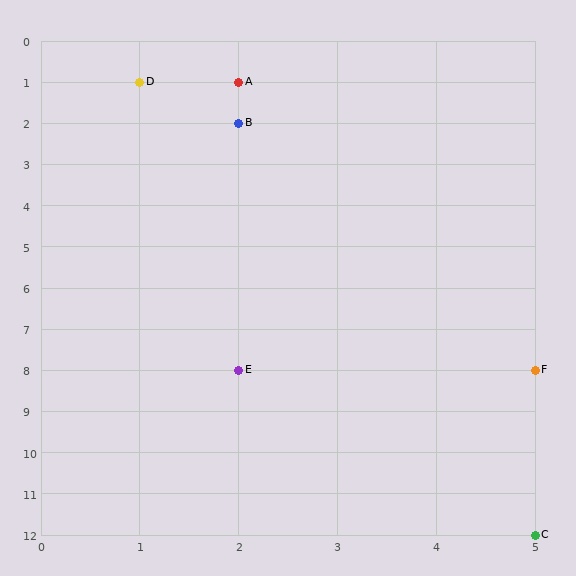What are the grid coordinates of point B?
Point B is at grid coordinates (2, 2).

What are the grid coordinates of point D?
Point D is at grid coordinates (1, 1).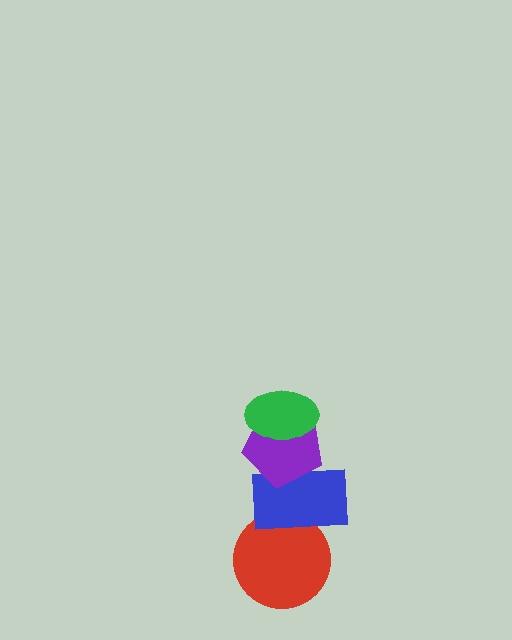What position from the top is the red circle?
The red circle is 4th from the top.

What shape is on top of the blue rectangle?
The purple pentagon is on top of the blue rectangle.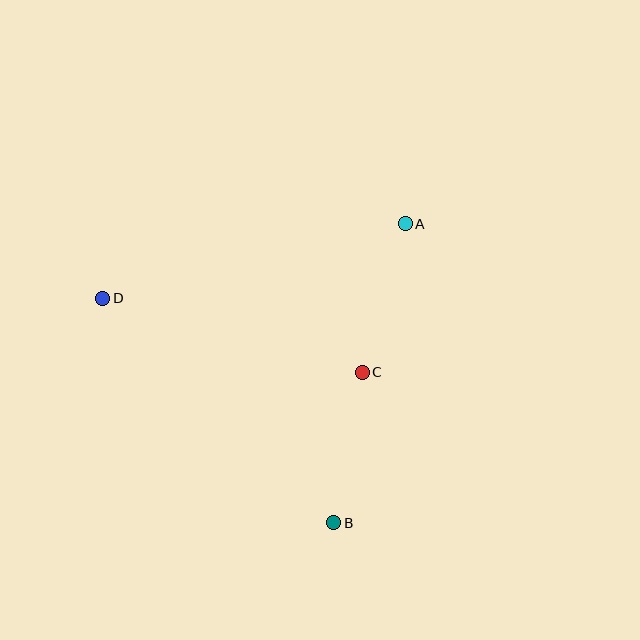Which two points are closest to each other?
Points B and C are closest to each other.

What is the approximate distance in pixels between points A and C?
The distance between A and C is approximately 155 pixels.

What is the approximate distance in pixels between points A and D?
The distance between A and D is approximately 311 pixels.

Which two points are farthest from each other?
Points B and D are farthest from each other.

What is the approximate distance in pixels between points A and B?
The distance between A and B is approximately 308 pixels.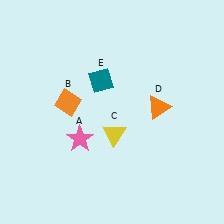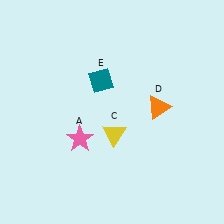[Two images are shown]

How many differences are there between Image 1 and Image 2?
There is 1 difference between the two images.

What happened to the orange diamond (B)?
The orange diamond (B) was removed in Image 2. It was in the top-left area of Image 1.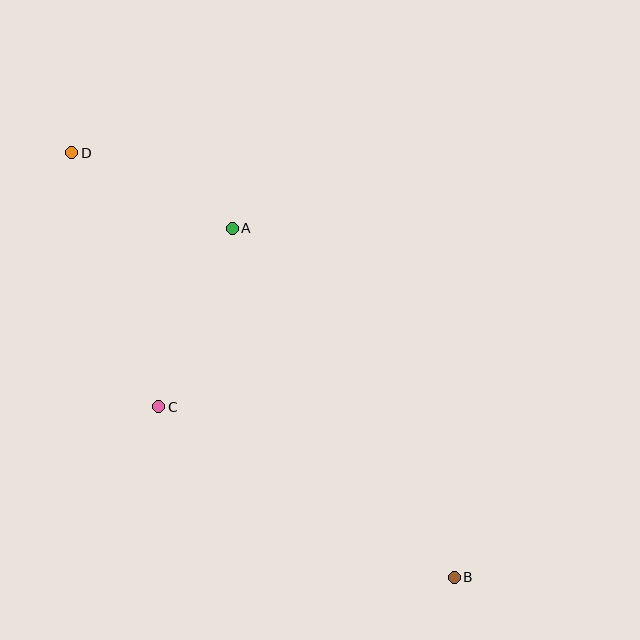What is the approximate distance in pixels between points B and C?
The distance between B and C is approximately 341 pixels.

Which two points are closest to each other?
Points A and D are closest to each other.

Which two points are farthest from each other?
Points B and D are farthest from each other.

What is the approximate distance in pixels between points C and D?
The distance between C and D is approximately 269 pixels.